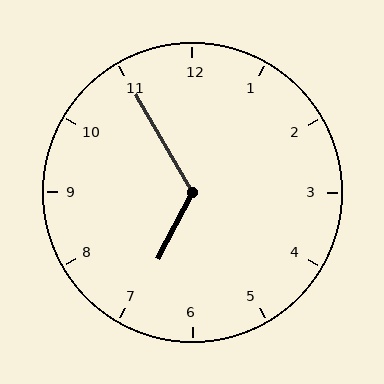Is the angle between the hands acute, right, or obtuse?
It is obtuse.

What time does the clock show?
6:55.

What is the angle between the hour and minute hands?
Approximately 122 degrees.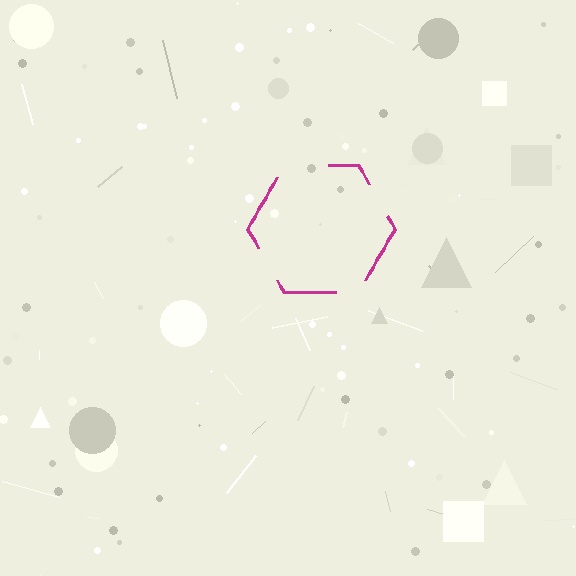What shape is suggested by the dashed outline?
The dashed outline suggests a hexagon.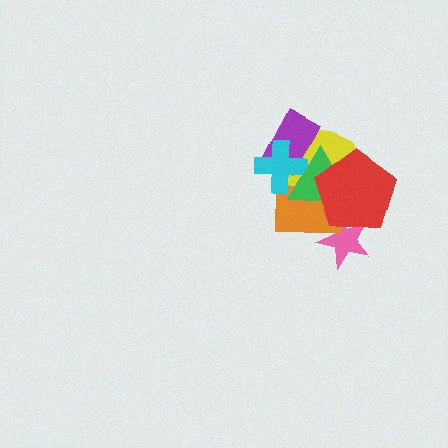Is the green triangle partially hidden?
Yes, it is partially covered by another shape.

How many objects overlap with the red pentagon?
4 objects overlap with the red pentagon.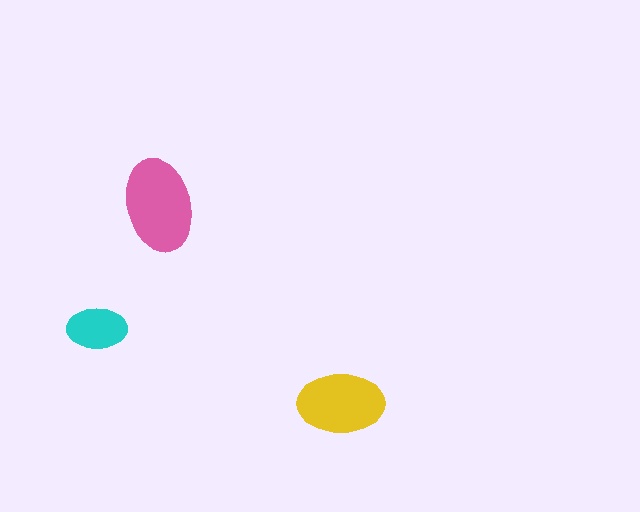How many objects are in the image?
There are 3 objects in the image.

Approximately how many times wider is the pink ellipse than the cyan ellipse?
About 1.5 times wider.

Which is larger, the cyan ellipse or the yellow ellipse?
The yellow one.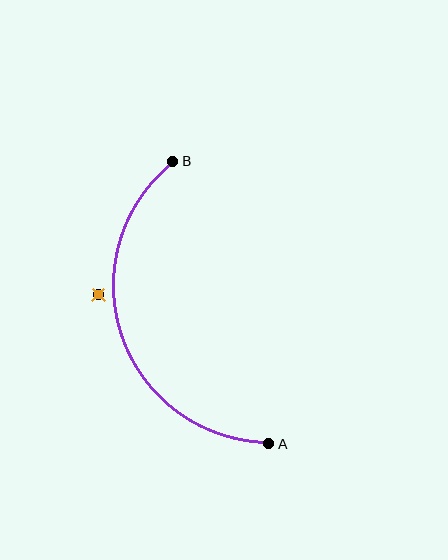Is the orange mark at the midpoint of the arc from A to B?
No — the orange mark does not lie on the arc at all. It sits slightly outside the curve.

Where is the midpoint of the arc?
The arc midpoint is the point on the curve farthest from the straight line joining A and B. It sits to the left of that line.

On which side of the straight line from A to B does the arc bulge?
The arc bulges to the left of the straight line connecting A and B.